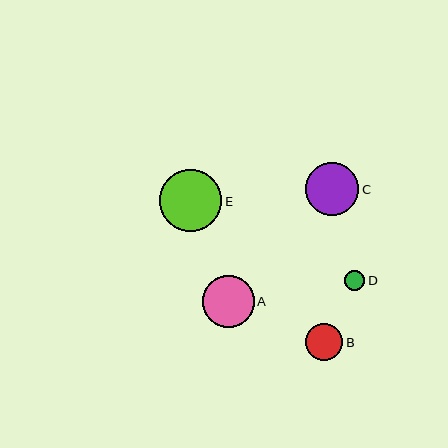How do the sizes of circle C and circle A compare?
Circle C and circle A are approximately the same size.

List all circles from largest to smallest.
From largest to smallest: E, C, A, B, D.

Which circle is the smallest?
Circle D is the smallest with a size of approximately 20 pixels.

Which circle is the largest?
Circle E is the largest with a size of approximately 62 pixels.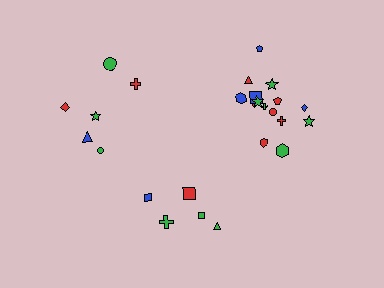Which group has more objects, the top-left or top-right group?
The top-right group.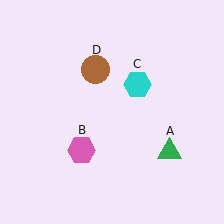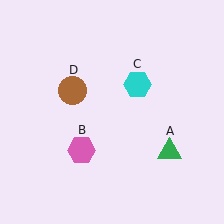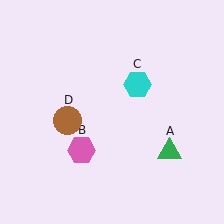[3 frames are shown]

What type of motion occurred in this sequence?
The brown circle (object D) rotated counterclockwise around the center of the scene.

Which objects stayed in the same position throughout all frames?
Green triangle (object A) and pink hexagon (object B) and cyan hexagon (object C) remained stationary.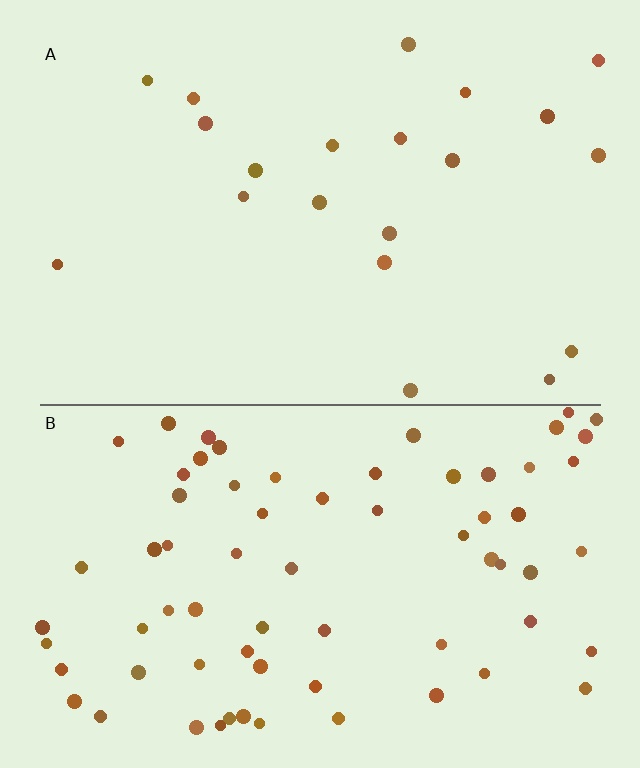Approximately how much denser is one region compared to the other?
Approximately 3.4× — region B over region A.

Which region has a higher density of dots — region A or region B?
B (the bottom).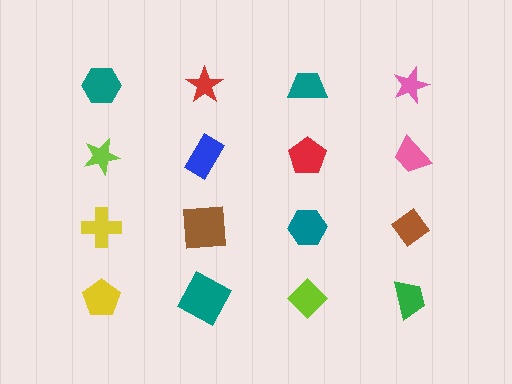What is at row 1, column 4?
A pink star.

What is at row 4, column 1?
A yellow pentagon.